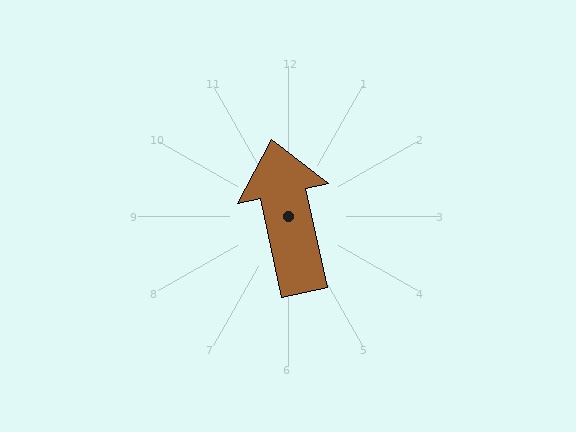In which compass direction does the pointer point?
North.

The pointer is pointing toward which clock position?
Roughly 12 o'clock.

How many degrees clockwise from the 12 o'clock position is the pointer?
Approximately 348 degrees.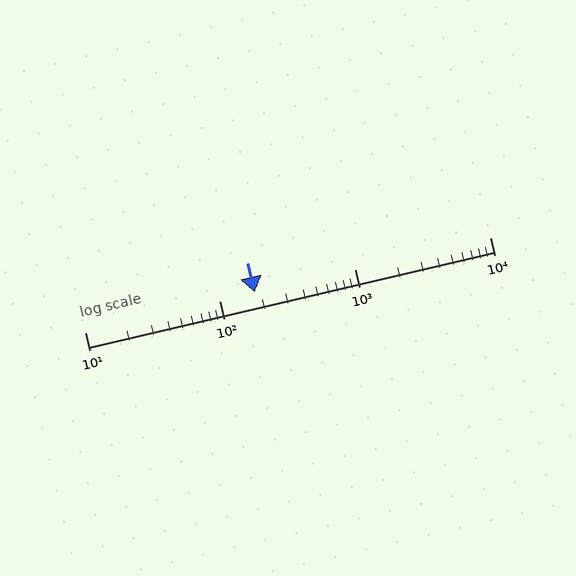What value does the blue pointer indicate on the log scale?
The pointer indicates approximately 180.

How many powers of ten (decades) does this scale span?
The scale spans 3 decades, from 10 to 10000.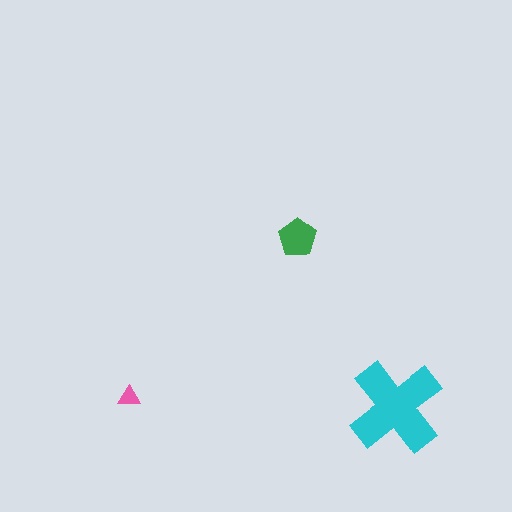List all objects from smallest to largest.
The pink triangle, the green pentagon, the cyan cross.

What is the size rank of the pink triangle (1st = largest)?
3rd.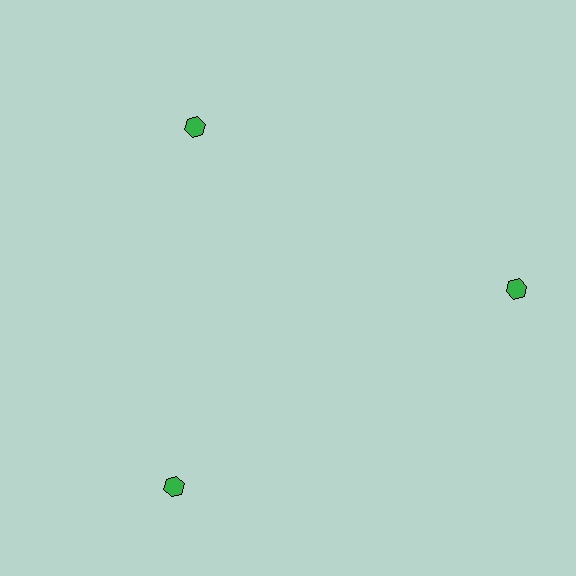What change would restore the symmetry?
The symmetry would be restored by moving it outward, back onto the ring so that all 3 hexagons sit at equal angles and equal distance from the center.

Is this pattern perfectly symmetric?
No. The 3 green hexagons are arranged in a ring, but one element near the 11 o'clock position is pulled inward toward the center, breaking the 3-fold rotational symmetry.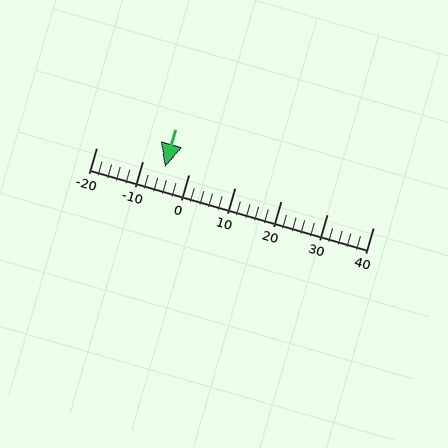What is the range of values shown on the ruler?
The ruler shows values from -20 to 40.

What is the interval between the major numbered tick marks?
The major tick marks are spaced 10 units apart.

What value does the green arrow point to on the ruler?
The green arrow points to approximately -5.